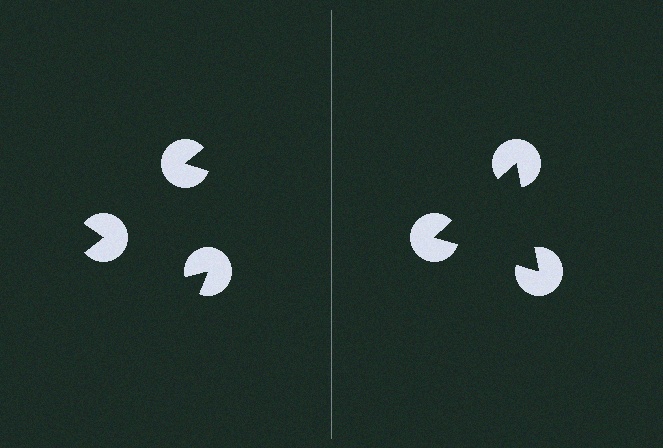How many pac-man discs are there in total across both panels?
6 — 3 on each side.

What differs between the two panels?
The pac-man discs are positioned identically on both sides; only the wedge orientations differ. On the right they align to a triangle; on the left they are misaligned.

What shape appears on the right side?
An illusory triangle.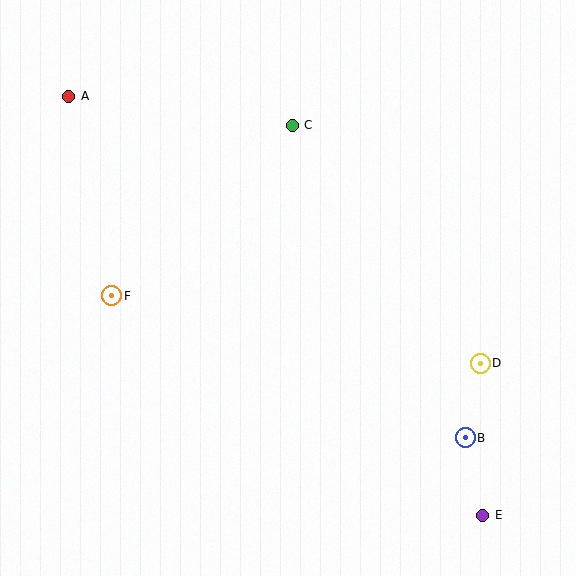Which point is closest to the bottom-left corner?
Point F is closest to the bottom-left corner.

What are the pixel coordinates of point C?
Point C is at (292, 125).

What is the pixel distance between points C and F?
The distance between C and F is 248 pixels.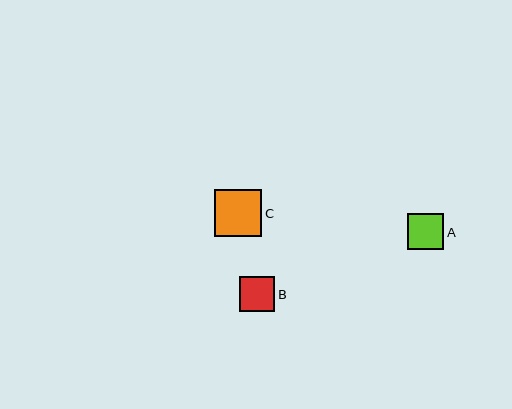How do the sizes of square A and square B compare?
Square A and square B are approximately the same size.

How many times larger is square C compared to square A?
Square C is approximately 1.3 times the size of square A.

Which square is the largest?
Square C is the largest with a size of approximately 47 pixels.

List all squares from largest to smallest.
From largest to smallest: C, A, B.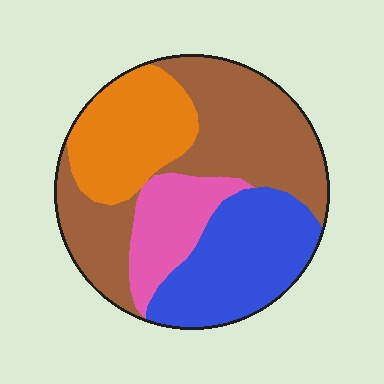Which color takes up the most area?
Brown, at roughly 40%.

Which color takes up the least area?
Pink, at roughly 15%.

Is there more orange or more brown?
Brown.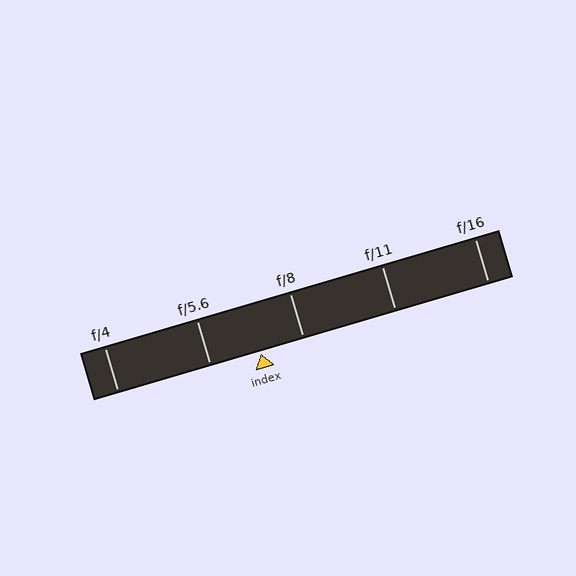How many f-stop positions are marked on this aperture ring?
There are 5 f-stop positions marked.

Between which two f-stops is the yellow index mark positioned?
The index mark is between f/5.6 and f/8.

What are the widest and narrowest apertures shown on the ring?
The widest aperture shown is f/4 and the narrowest is f/16.